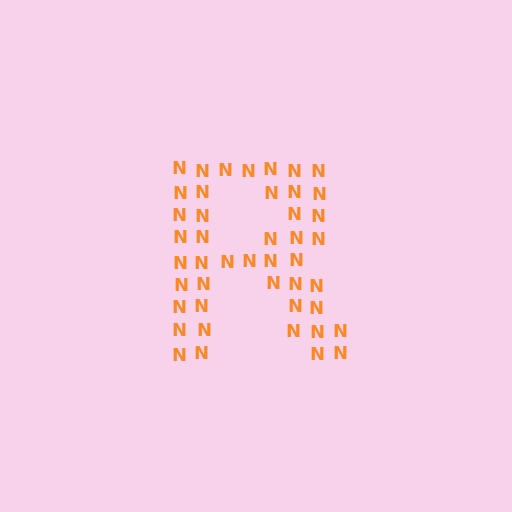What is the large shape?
The large shape is the letter R.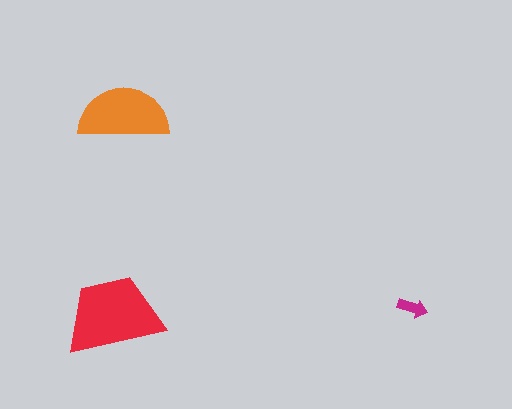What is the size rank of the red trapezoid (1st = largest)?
1st.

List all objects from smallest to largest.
The magenta arrow, the orange semicircle, the red trapezoid.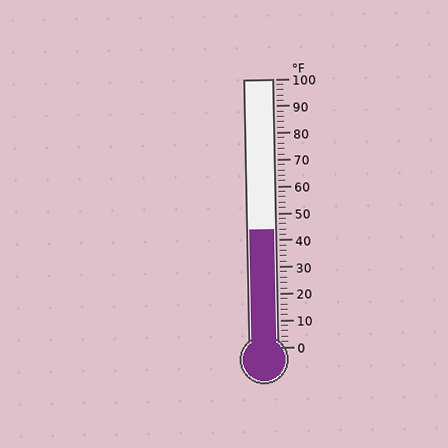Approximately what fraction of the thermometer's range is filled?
The thermometer is filled to approximately 45% of its range.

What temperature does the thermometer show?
The thermometer shows approximately 44°F.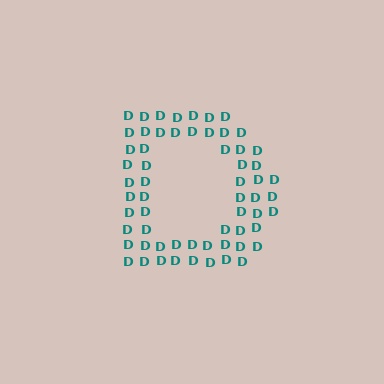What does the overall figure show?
The overall figure shows the letter D.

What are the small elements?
The small elements are letter D's.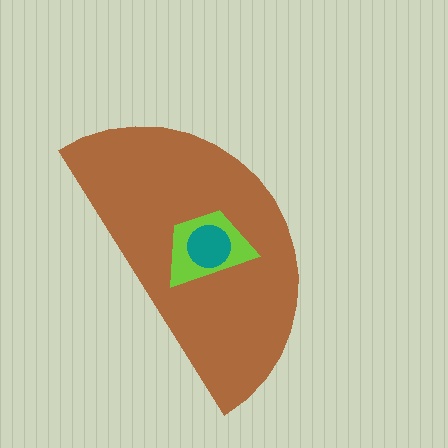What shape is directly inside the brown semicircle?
The lime trapezoid.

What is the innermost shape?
The teal circle.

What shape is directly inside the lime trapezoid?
The teal circle.